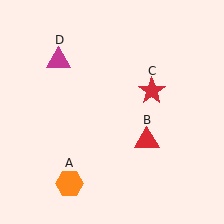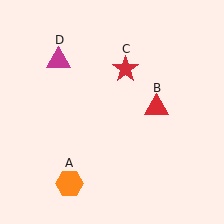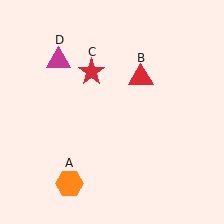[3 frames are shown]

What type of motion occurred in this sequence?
The red triangle (object B), red star (object C) rotated counterclockwise around the center of the scene.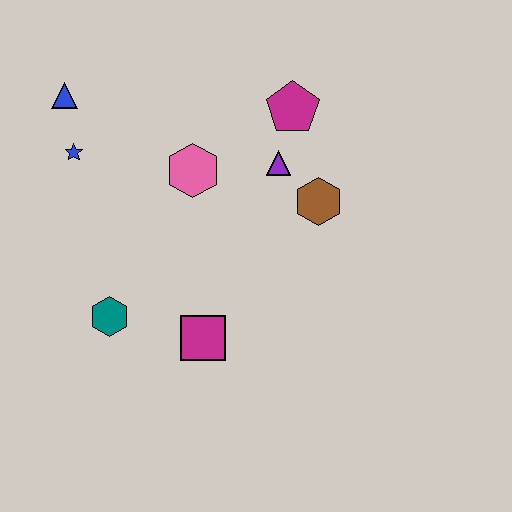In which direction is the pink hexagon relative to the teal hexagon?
The pink hexagon is above the teal hexagon.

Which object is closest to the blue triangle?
The blue star is closest to the blue triangle.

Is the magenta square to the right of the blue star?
Yes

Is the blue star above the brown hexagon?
Yes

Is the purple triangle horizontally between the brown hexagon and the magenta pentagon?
No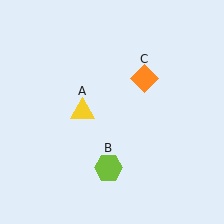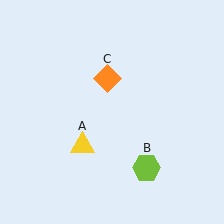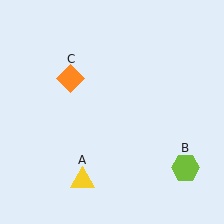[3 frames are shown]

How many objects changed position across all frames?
3 objects changed position: yellow triangle (object A), lime hexagon (object B), orange diamond (object C).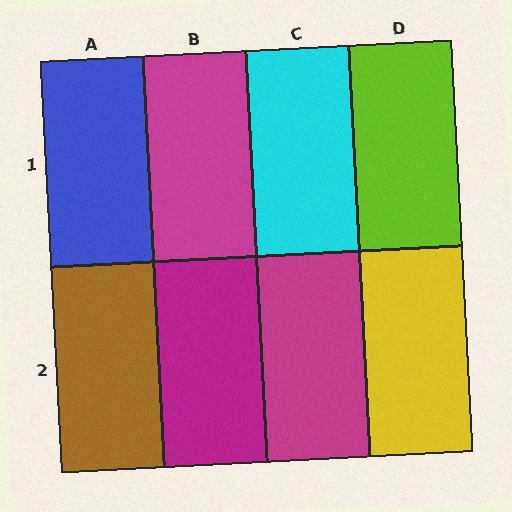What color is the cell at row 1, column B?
Magenta.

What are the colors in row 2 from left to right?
Brown, magenta, magenta, yellow.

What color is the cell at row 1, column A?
Blue.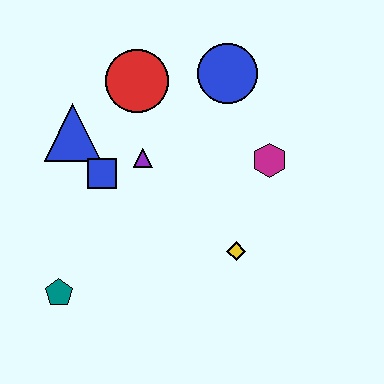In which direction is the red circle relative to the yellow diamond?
The red circle is above the yellow diamond.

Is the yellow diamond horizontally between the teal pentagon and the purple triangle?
No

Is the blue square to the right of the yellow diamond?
No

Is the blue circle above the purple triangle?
Yes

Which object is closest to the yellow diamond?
The magenta hexagon is closest to the yellow diamond.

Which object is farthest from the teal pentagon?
The blue circle is farthest from the teal pentagon.